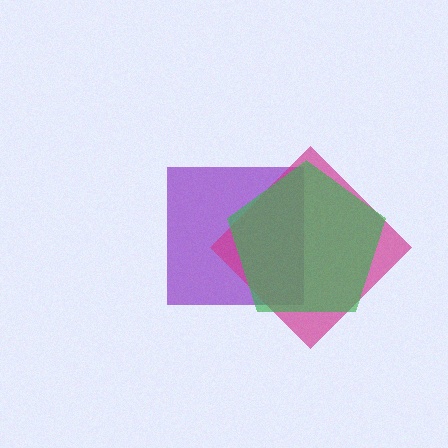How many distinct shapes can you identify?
There are 3 distinct shapes: a purple square, a magenta diamond, a green pentagon.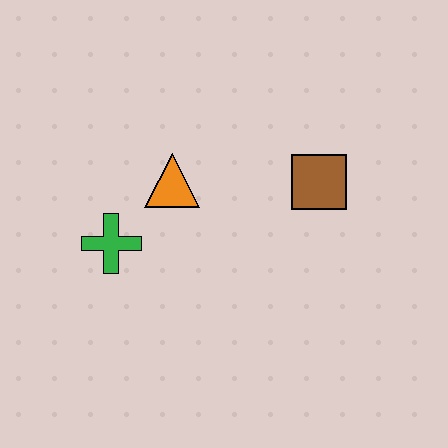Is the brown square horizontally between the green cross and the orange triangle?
No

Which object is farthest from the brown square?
The green cross is farthest from the brown square.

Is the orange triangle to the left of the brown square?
Yes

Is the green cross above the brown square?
No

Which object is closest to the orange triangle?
The green cross is closest to the orange triangle.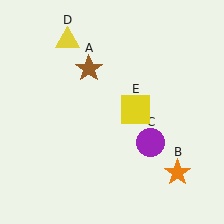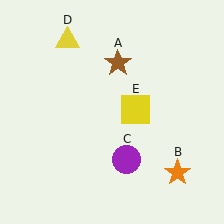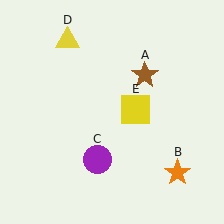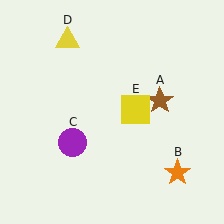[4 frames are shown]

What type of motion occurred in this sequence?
The brown star (object A), purple circle (object C) rotated clockwise around the center of the scene.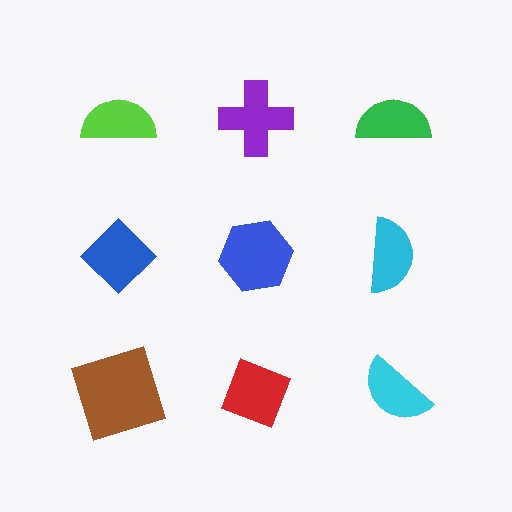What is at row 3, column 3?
A cyan semicircle.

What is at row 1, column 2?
A purple cross.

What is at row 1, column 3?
A green semicircle.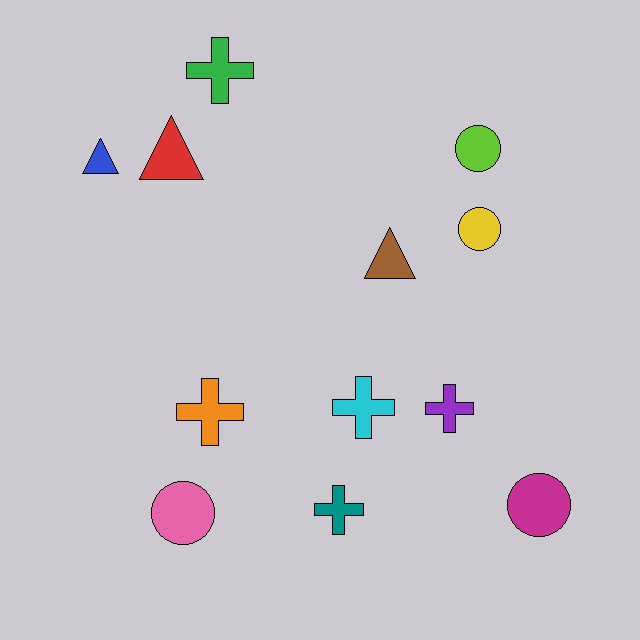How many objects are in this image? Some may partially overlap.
There are 12 objects.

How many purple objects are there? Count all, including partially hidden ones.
There is 1 purple object.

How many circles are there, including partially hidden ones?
There are 4 circles.